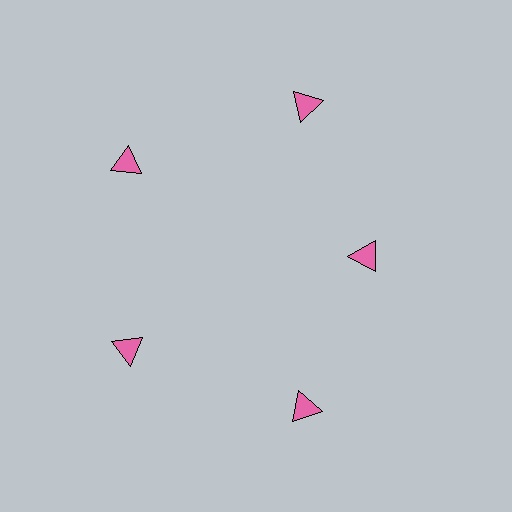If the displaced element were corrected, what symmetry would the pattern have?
It would have 5-fold rotational symmetry — the pattern would map onto itself every 72 degrees.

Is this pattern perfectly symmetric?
No. The 5 pink triangles are arranged in a ring, but one element near the 3 o'clock position is pulled inward toward the center, breaking the 5-fold rotational symmetry.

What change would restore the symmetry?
The symmetry would be restored by moving it outward, back onto the ring so that all 5 triangles sit at equal angles and equal distance from the center.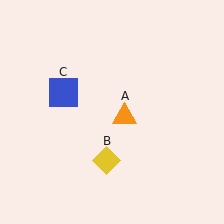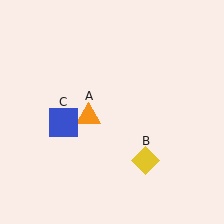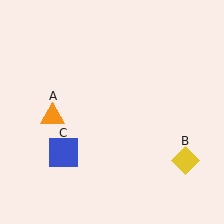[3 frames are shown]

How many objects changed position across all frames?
3 objects changed position: orange triangle (object A), yellow diamond (object B), blue square (object C).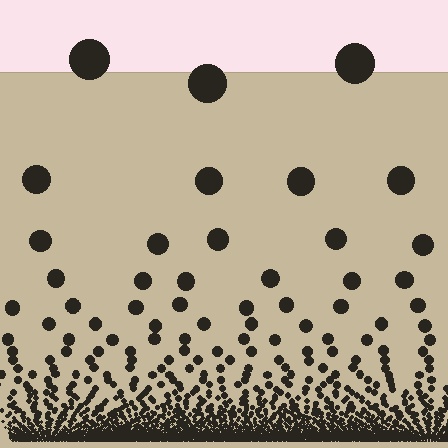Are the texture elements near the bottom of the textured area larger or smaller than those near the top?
Smaller. The gradient is inverted — elements near the bottom are smaller and denser.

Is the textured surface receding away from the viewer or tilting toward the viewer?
The surface appears to tilt toward the viewer. Texture elements get larger and sparser toward the top.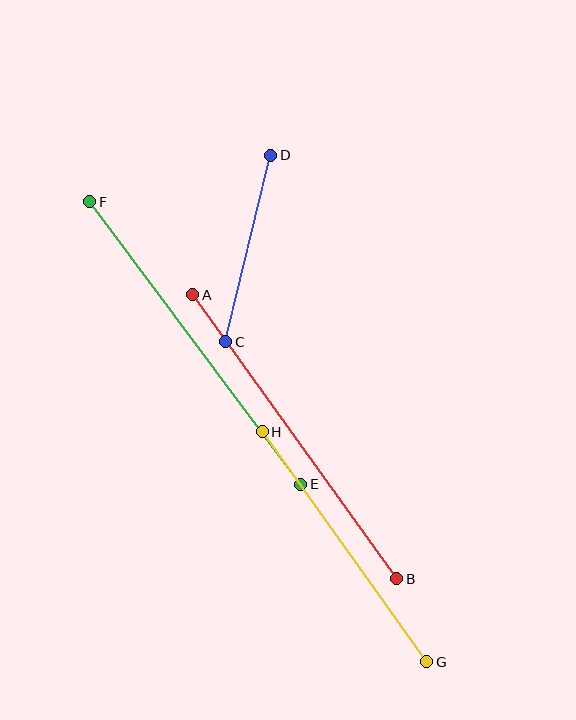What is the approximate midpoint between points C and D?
The midpoint is at approximately (248, 249) pixels.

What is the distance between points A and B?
The distance is approximately 350 pixels.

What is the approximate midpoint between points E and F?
The midpoint is at approximately (195, 343) pixels.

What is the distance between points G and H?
The distance is approximately 283 pixels.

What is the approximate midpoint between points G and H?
The midpoint is at approximately (344, 547) pixels.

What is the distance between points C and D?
The distance is approximately 192 pixels.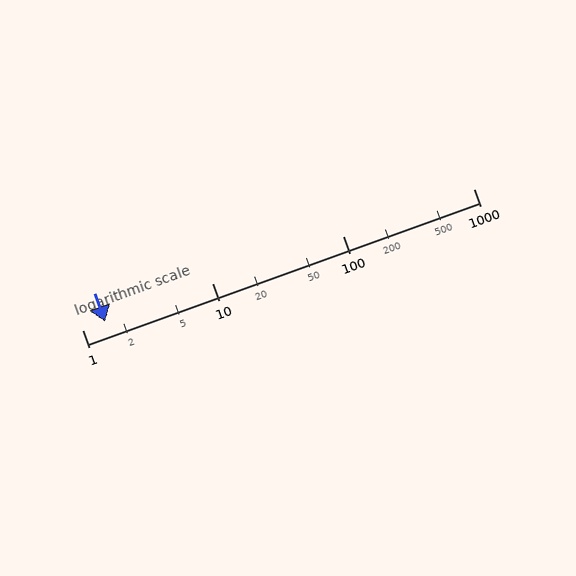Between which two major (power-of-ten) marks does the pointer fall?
The pointer is between 1 and 10.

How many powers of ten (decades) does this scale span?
The scale spans 3 decades, from 1 to 1000.